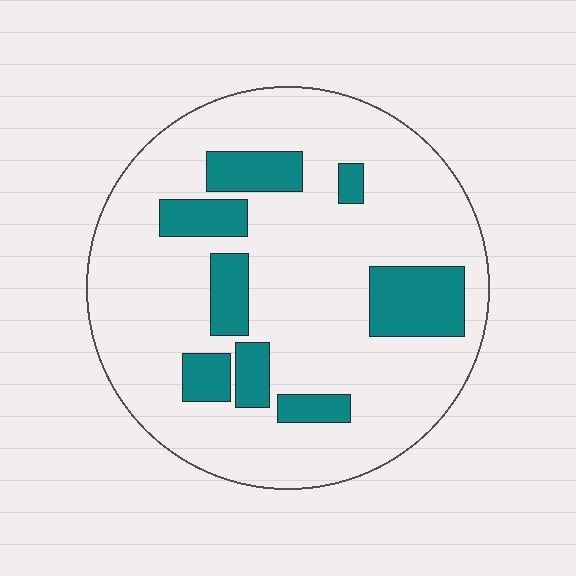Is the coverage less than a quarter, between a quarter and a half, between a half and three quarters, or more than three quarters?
Less than a quarter.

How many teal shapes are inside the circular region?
8.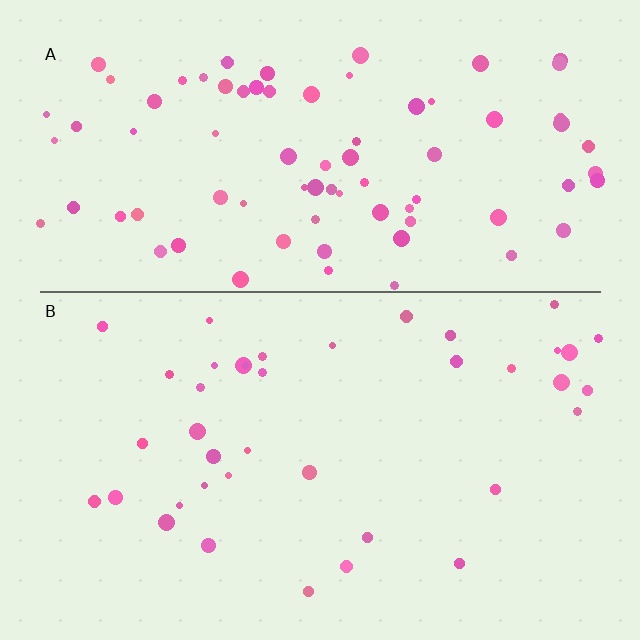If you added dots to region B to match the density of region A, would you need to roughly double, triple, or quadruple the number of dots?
Approximately double.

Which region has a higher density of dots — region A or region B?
A (the top).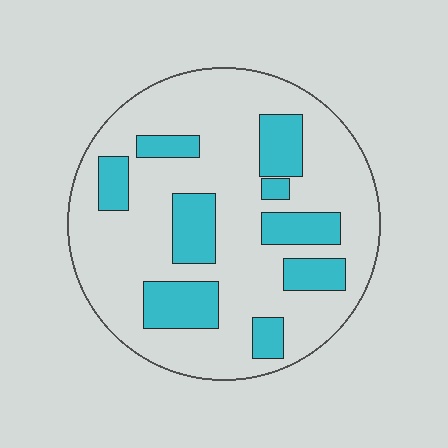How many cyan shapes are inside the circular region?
9.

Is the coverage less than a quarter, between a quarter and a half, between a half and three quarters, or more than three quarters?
Between a quarter and a half.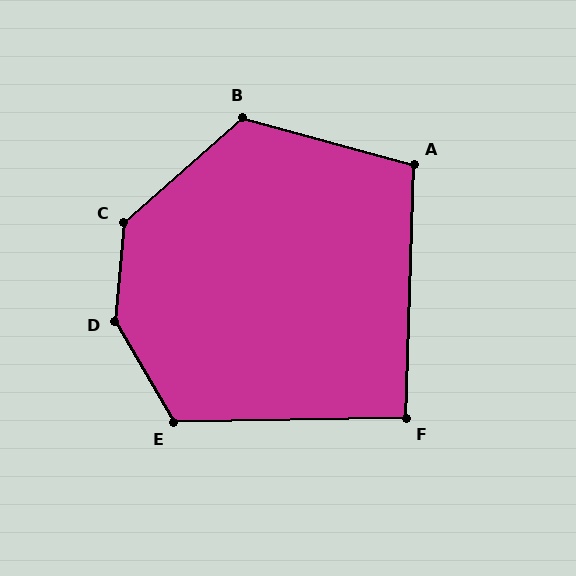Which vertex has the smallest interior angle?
F, at approximately 93 degrees.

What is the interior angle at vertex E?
Approximately 119 degrees (obtuse).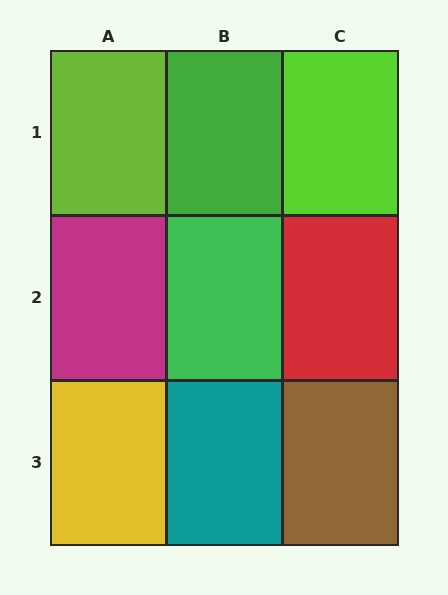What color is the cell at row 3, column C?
Brown.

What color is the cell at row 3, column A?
Yellow.